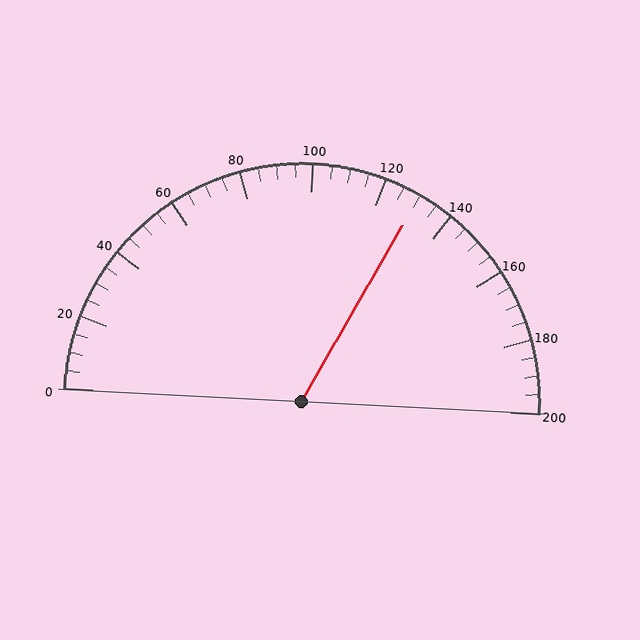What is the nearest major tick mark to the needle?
The nearest major tick mark is 120.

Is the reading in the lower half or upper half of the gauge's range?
The reading is in the upper half of the range (0 to 200).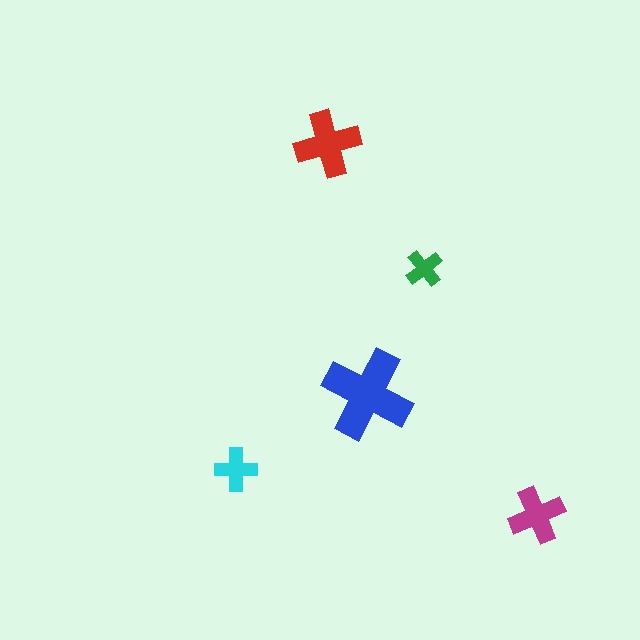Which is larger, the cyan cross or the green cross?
The cyan one.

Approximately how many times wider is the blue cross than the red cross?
About 1.5 times wider.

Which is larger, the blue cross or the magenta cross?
The blue one.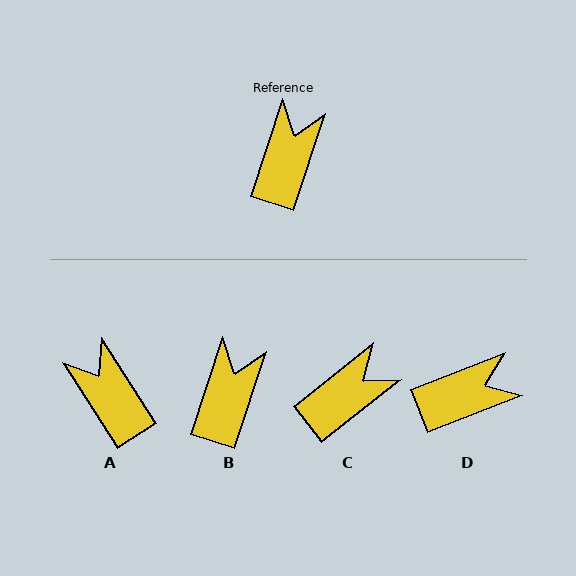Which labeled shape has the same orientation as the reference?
B.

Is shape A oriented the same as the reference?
No, it is off by about 51 degrees.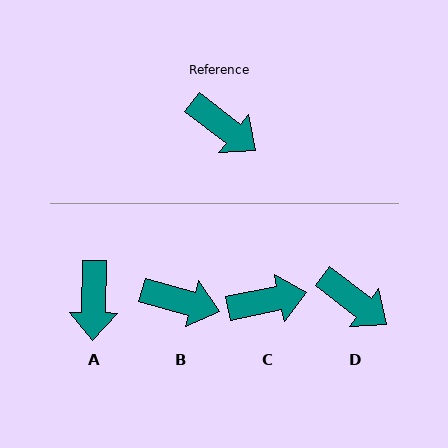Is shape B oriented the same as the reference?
No, it is off by about 22 degrees.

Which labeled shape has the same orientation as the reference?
D.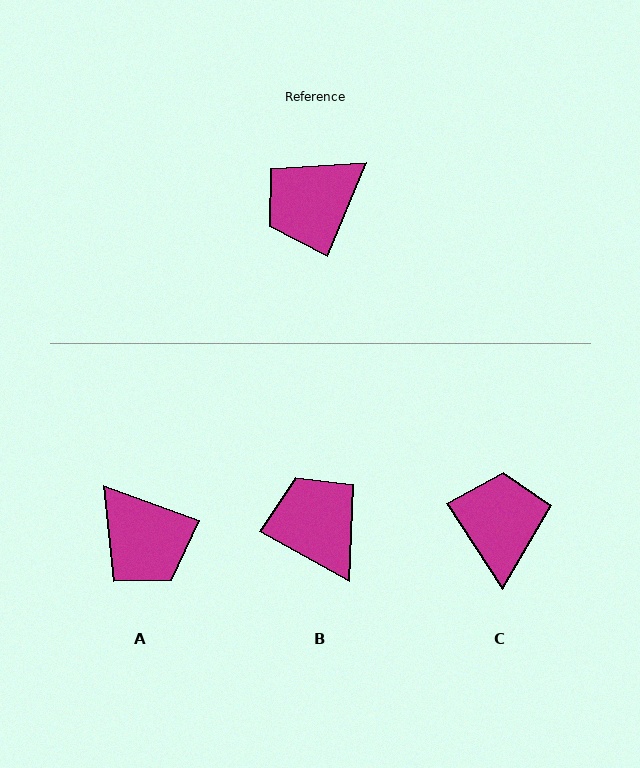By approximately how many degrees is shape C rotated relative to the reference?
Approximately 124 degrees clockwise.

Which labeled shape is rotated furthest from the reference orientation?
C, about 124 degrees away.